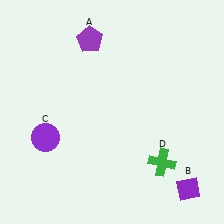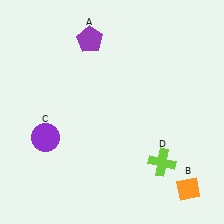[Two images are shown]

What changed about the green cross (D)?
In Image 1, D is green. In Image 2, it changed to lime.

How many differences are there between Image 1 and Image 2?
There are 2 differences between the two images.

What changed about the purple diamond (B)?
In Image 1, B is purple. In Image 2, it changed to orange.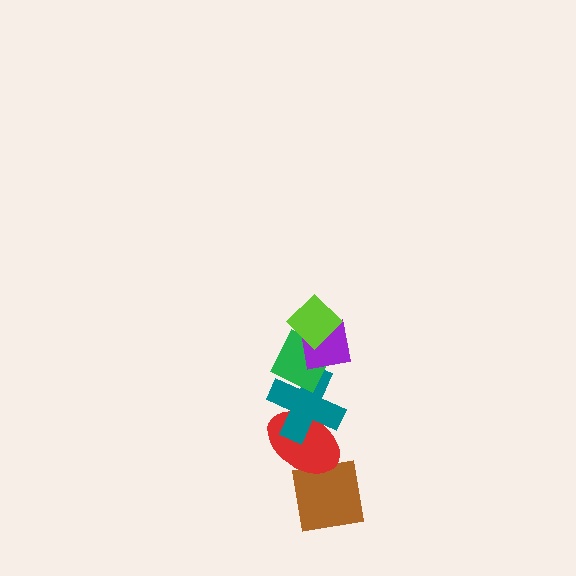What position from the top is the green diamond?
The green diamond is 3rd from the top.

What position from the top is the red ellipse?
The red ellipse is 5th from the top.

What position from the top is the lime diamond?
The lime diamond is 1st from the top.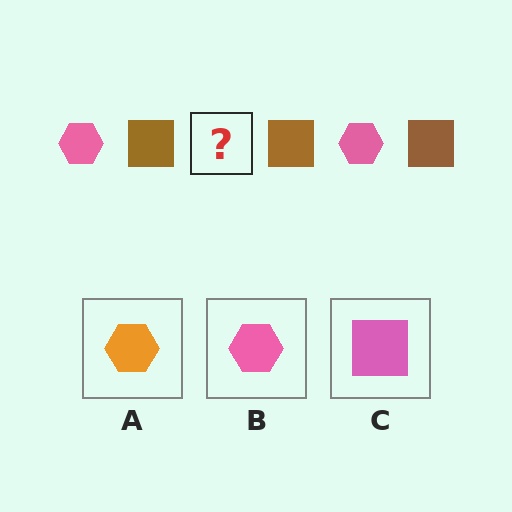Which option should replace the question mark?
Option B.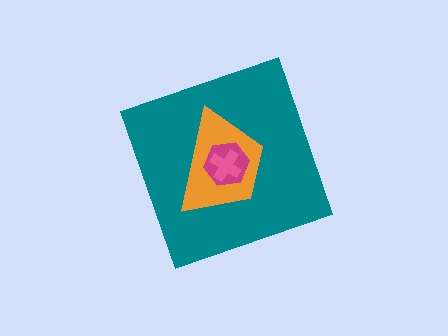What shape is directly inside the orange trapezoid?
The magenta hexagon.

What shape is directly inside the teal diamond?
The orange trapezoid.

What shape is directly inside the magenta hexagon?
The pink cross.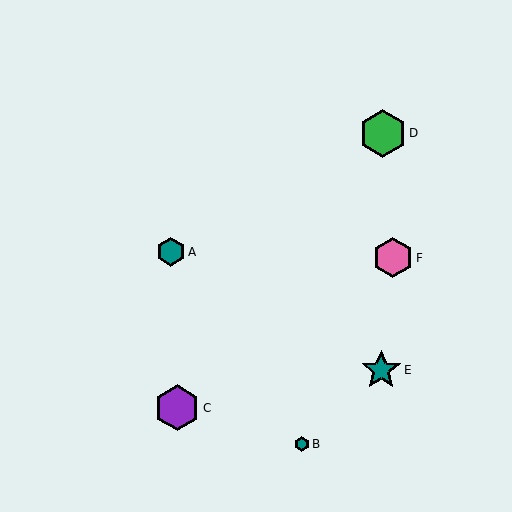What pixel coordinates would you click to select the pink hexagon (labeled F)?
Click at (393, 258) to select the pink hexagon F.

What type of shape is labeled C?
Shape C is a purple hexagon.